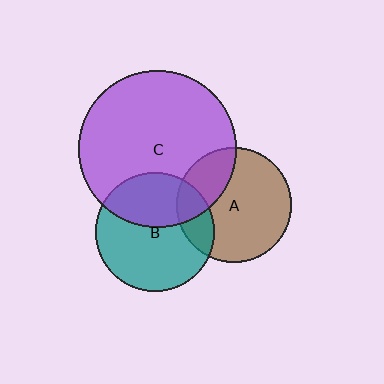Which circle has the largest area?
Circle C (purple).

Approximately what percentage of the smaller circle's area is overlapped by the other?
Approximately 35%.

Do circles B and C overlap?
Yes.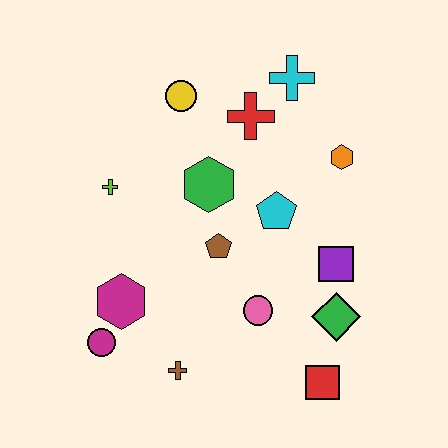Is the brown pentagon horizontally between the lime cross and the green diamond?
Yes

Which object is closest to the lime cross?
The green hexagon is closest to the lime cross.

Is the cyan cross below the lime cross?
No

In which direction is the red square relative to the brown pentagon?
The red square is below the brown pentagon.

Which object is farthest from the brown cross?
The cyan cross is farthest from the brown cross.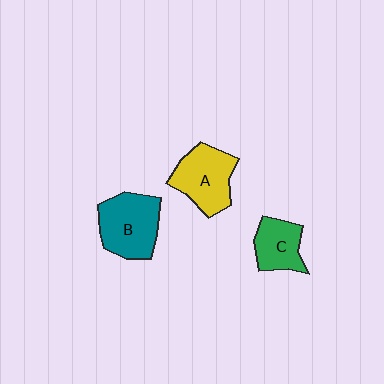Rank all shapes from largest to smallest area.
From largest to smallest: B (teal), A (yellow), C (green).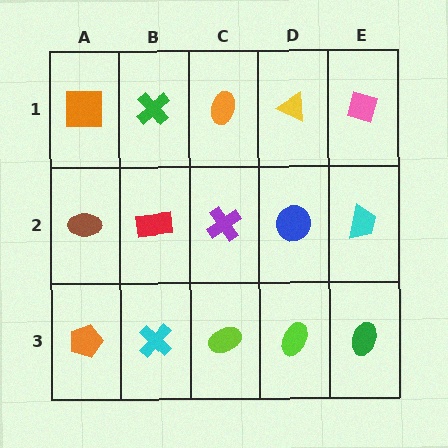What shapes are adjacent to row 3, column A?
A brown ellipse (row 2, column A), a cyan cross (row 3, column B).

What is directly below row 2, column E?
A green ellipse.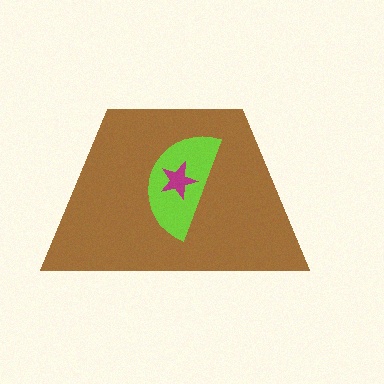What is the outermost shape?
The brown trapezoid.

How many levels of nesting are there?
3.